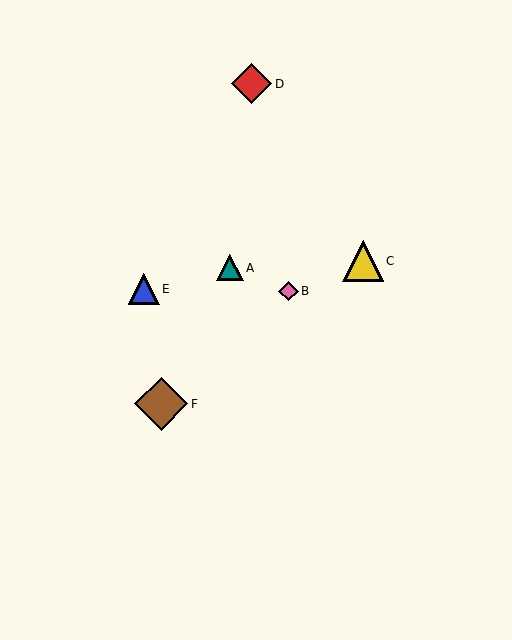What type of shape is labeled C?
Shape C is a yellow triangle.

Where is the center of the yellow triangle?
The center of the yellow triangle is at (363, 261).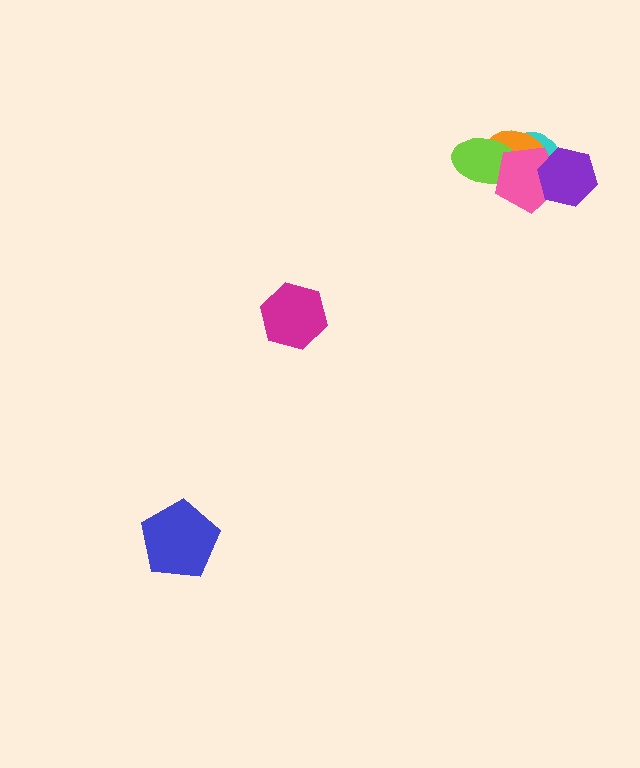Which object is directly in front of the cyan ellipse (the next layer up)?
The orange ellipse is directly in front of the cyan ellipse.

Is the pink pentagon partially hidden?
Yes, it is partially covered by another shape.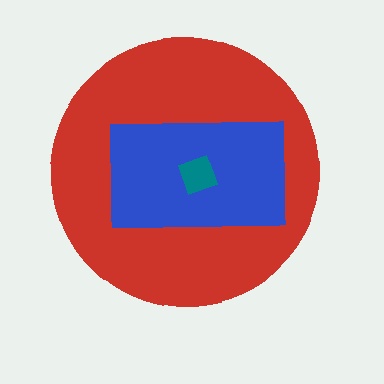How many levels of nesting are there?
3.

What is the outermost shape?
The red circle.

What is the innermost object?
The teal diamond.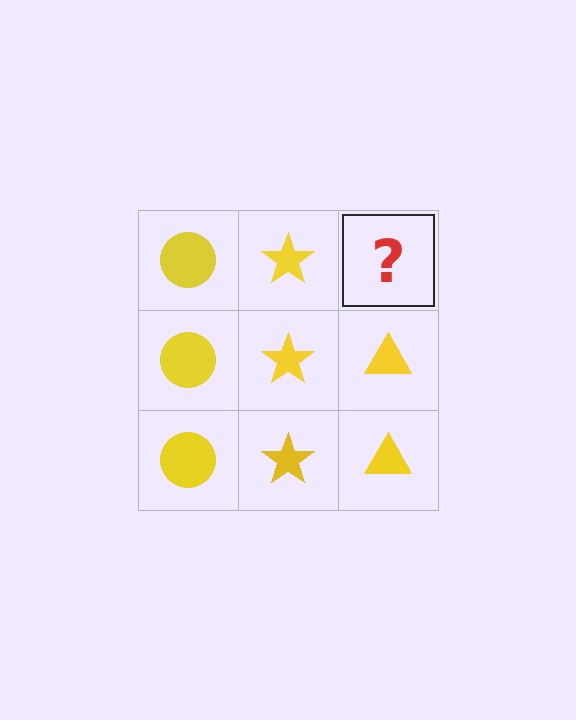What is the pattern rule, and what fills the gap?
The rule is that each column has a consistent shape. The gap should be filled with a yellow triangle.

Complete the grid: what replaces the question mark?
The question mark should be replaced with a yellow triangle.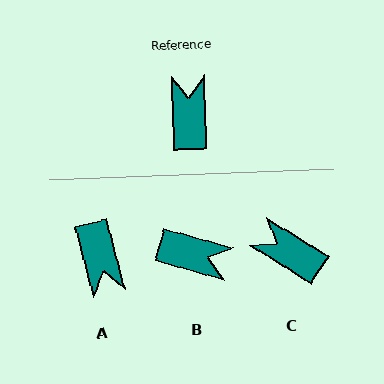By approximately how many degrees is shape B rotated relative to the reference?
Approximately 107 degrees clockwise.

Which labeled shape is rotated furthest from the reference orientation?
A, about 167 degrees away.